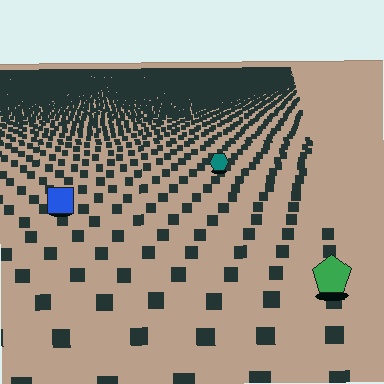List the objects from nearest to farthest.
From nearest to farthest: the green pentagon, the blue square, the teal hexagon.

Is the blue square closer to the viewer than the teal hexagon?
Yes. The blue square is closer — you can tell from the texture gradient: the ground texture is coarser near it.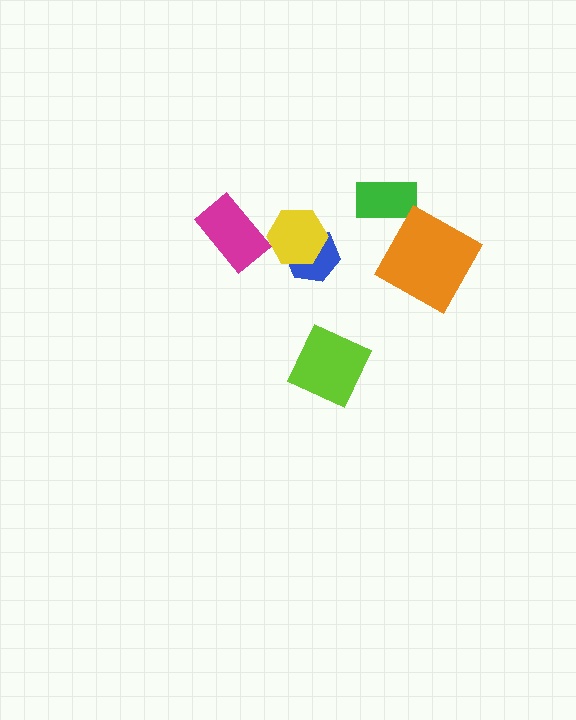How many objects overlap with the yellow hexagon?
1 object overlaps with the yellow hexagon.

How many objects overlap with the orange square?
0 objects overlap with the orange square.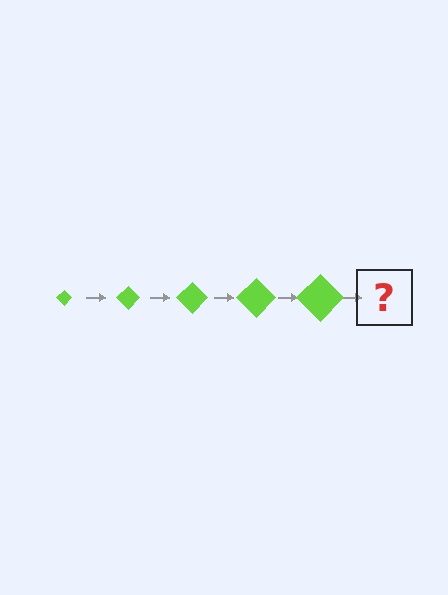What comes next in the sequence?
The next element should be a lime diamond, larger than the previous one.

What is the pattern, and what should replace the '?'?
The pattern is that the diamond gets progressively larger each step. The '?' should be a lime diamond, larger than the previous one.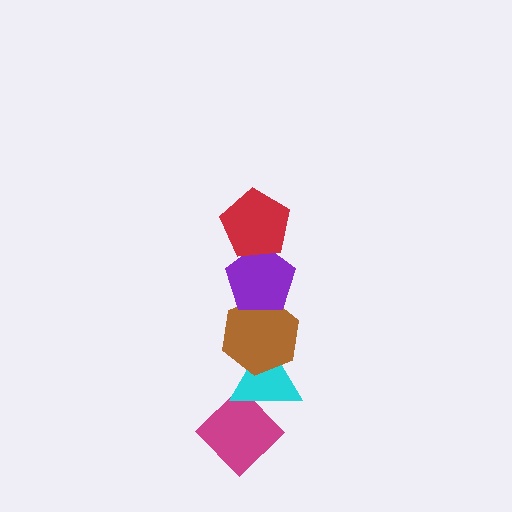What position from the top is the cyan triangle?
The cyan triangle is 4th from the top.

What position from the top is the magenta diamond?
The magenta diamond is 5th from the top.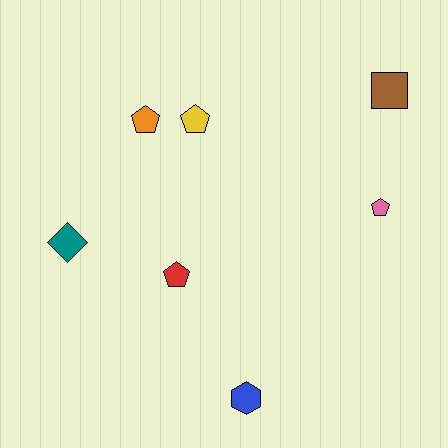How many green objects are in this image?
There are no green objects.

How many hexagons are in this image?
There is 1 hexagon.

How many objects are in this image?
There are 7 objects.